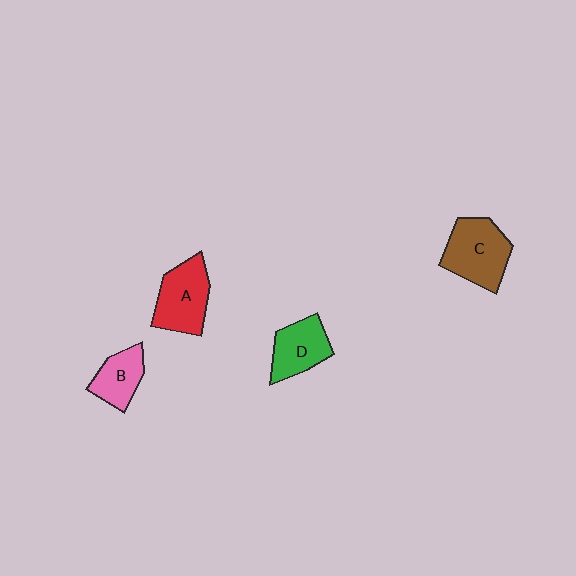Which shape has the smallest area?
Shape B (pink).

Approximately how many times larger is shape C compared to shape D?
Approximately 1.3 times.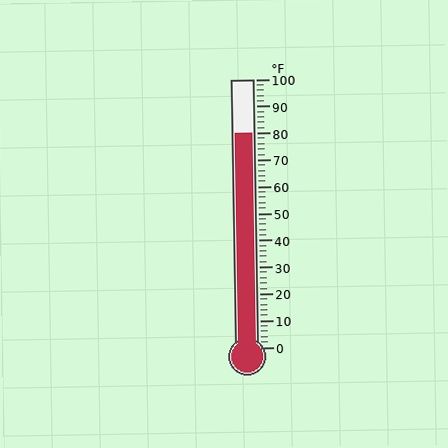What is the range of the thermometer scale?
The thermometer scale ranges from 0°F to 100°F.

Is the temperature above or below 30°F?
The temperature is above 30°F.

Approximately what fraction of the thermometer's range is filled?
The thermometer is filled to approximately 80% of its range.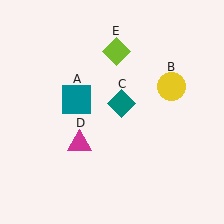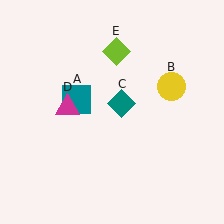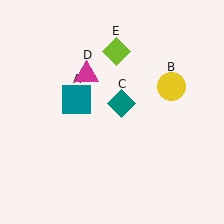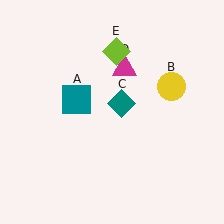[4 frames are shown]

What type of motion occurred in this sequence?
The magenta triangle (object D) rotated clockwise around the center of the scene.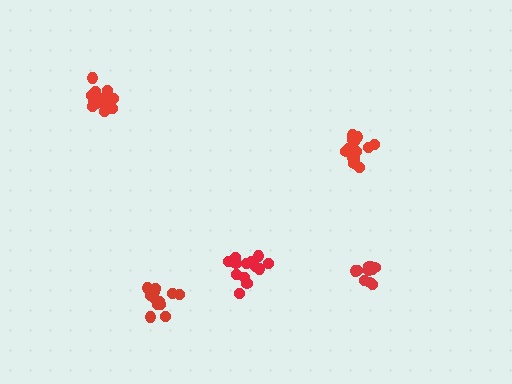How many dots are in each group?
Group 1: 10 dots, Group 2: 13 dots, Group 3: 14 dots, Group 4: 13 dots, Group 5: 14 dots (64 total).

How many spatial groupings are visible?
There are 5 spatial groupings.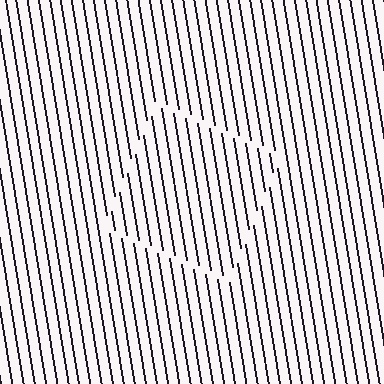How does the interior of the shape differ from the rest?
The interior of the shape contains the same grating, shifted by half a period — the contour is defined by the phase discontinuity where line-ends from the inner and outer gratings abut.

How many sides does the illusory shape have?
4 sides — the line-ends trace a square.